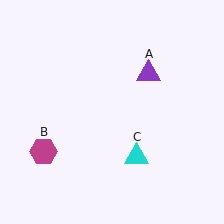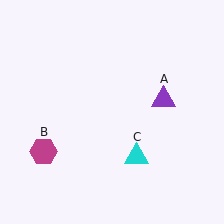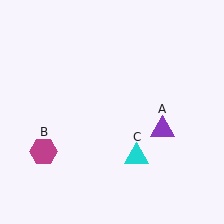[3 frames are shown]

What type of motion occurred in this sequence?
The purple triangle (object A) rotated clockwise around the center of the scene.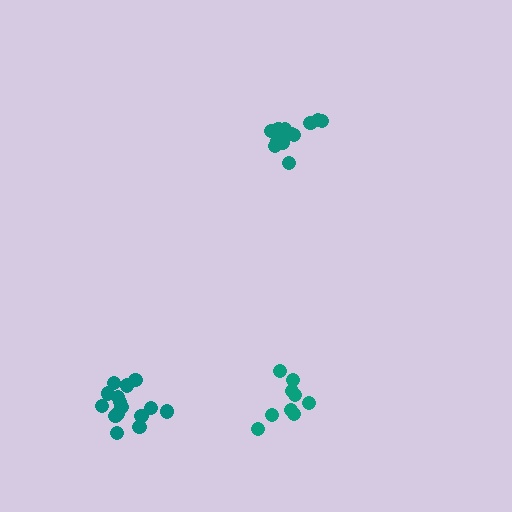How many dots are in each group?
Group 1: 15 dots, Group 2: 9 dots, Group 3: 14 dots (38 total).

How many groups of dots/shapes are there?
There are 3 groups.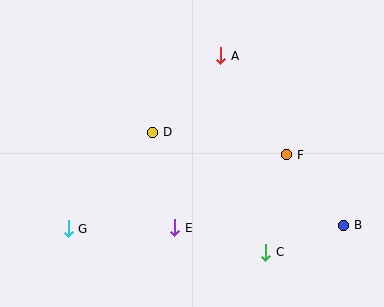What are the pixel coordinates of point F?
Point F is at (287, 155).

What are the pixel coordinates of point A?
Point A is at (221, 56).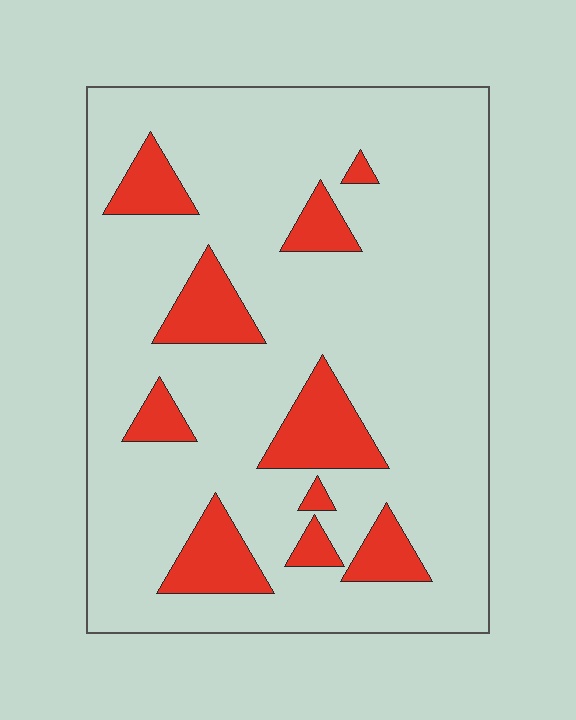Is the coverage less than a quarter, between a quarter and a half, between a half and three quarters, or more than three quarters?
Less than a quarter.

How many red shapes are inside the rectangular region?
10.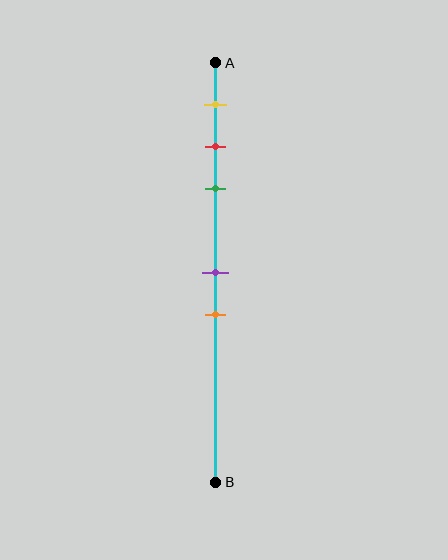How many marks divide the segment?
There are 5 marks dividing the segment.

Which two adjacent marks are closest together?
The red and green marks are the closest adjacent pair.